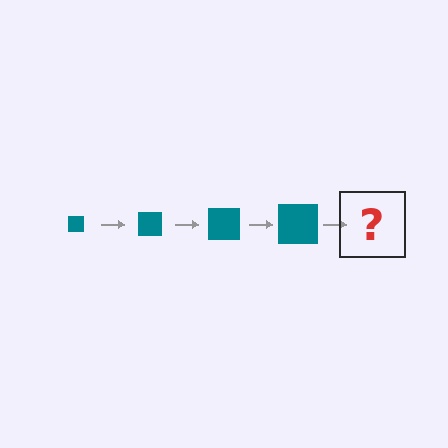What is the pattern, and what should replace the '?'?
The pattern is that the square gets progressively larger each step. The '?' should be a teal square, larger than the previous one.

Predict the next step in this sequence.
The next step is a teal square, larger than the previous one.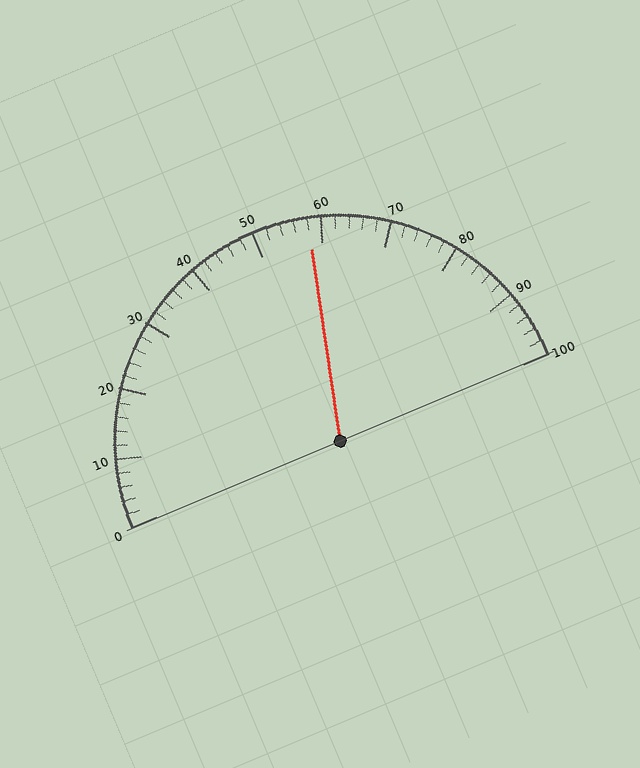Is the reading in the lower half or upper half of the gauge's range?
The reading is in the upper half of the range (0 to 100).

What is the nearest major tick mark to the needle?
The nearest major tick mark is 60.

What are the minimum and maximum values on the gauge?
The gauge ranges from 0 to 100.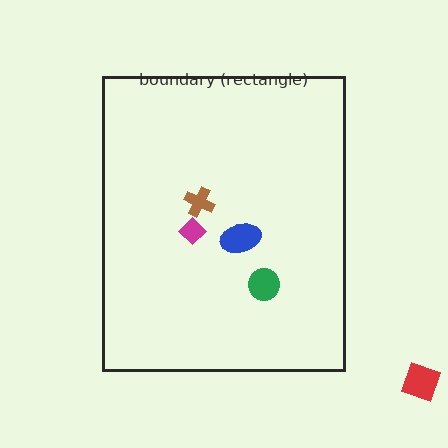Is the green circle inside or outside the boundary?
Inside.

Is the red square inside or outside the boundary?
Outside.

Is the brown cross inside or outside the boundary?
Inside.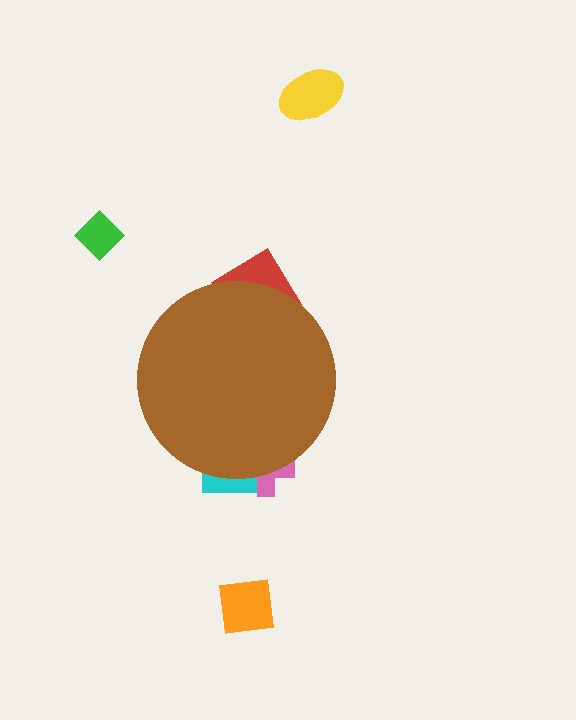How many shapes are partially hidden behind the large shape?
3 shapes are partially hidden.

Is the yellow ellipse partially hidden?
No, the yellow ellipse is fully visible.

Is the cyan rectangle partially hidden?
Yes, the cyan rectangle is partially hidden behind the brown circle.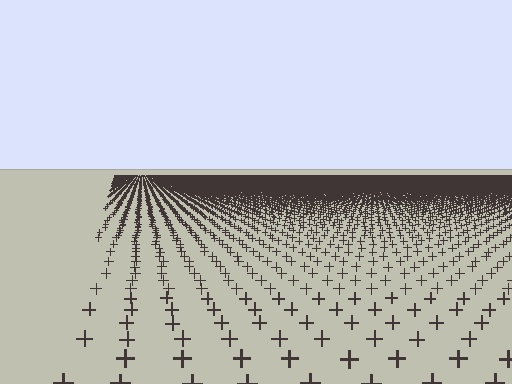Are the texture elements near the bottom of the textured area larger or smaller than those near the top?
Larger. Near the bottom, elements are closer to the viewer and appear at a bigger on-screen size.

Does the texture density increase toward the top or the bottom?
Density increases toward the top.